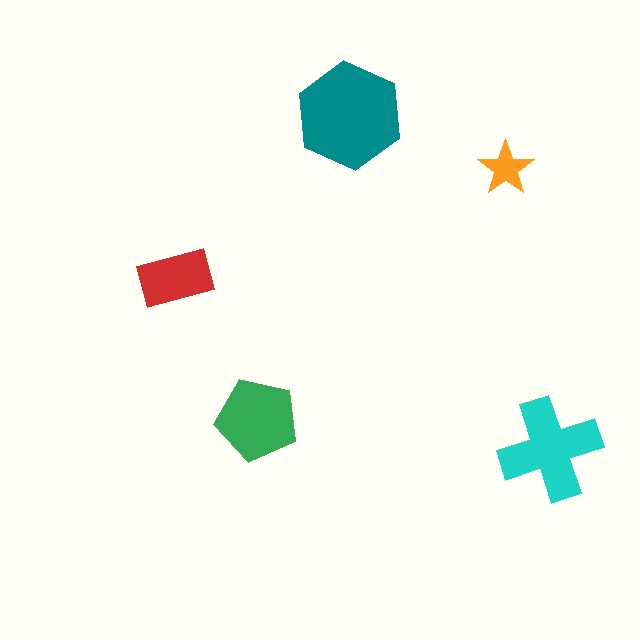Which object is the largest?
The teal hexagon.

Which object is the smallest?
The orange star.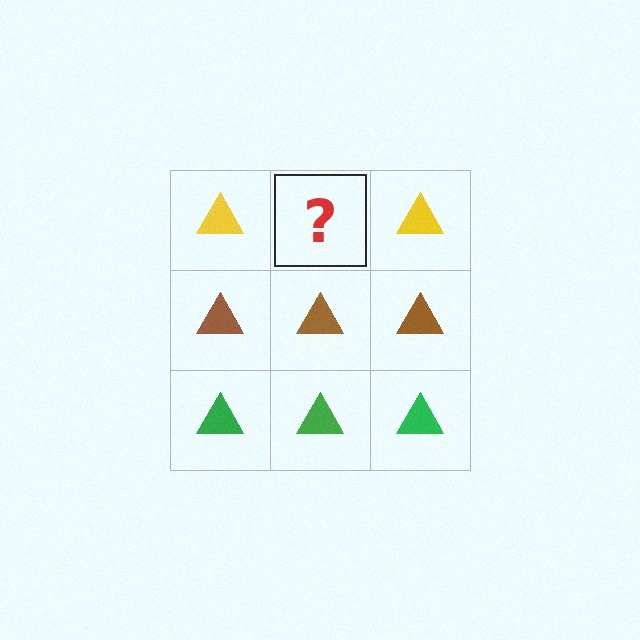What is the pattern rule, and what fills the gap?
The rule is that each row has a consistent color. The gap should be filled with a yellow triangle.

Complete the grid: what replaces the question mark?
The question mark should be replaced with a yellow triangle.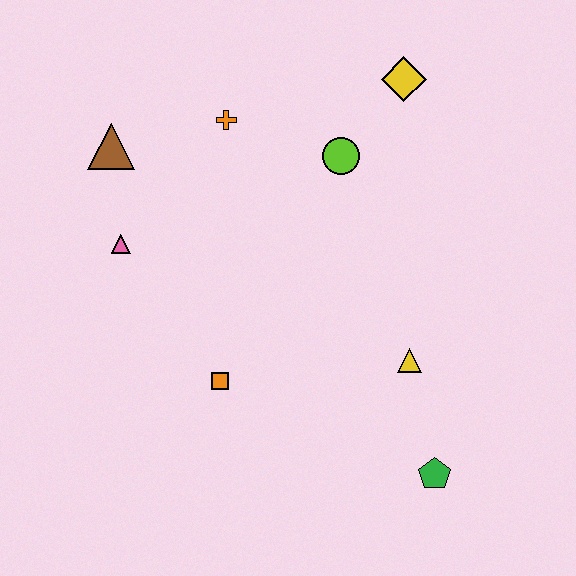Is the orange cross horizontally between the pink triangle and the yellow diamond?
Yes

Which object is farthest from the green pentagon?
The brown triangle is farthest from the green pentagon.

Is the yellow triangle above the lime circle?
No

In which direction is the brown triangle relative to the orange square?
The brown triangle is above the orange square.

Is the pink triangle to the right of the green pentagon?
No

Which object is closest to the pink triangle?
The brown triangle is closest to the pink triangle.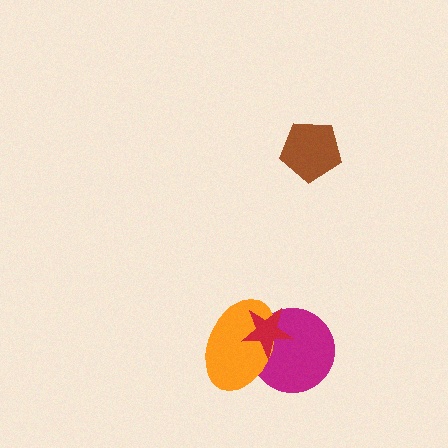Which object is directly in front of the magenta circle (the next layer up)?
The orange ellipse is directly in front of the magenta circle.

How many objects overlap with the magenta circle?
2 objects overlap with the magenta circle.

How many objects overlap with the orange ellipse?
2 objects overlap with the orange ellipse.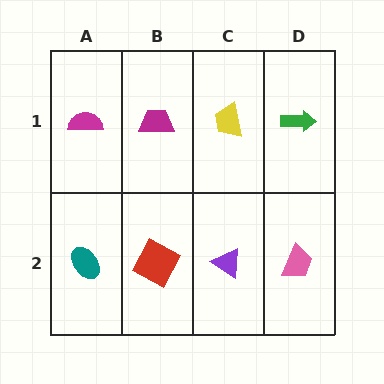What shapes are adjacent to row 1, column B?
A red square (row 2, column B), a magenta semicircle (row 1, column A), a yellow trapezoid (row 1, column C).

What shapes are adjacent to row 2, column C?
A yellow trapezoid (row 1, column C), a red square (row 2, column B), a pink trapezoid (row 2, column D).